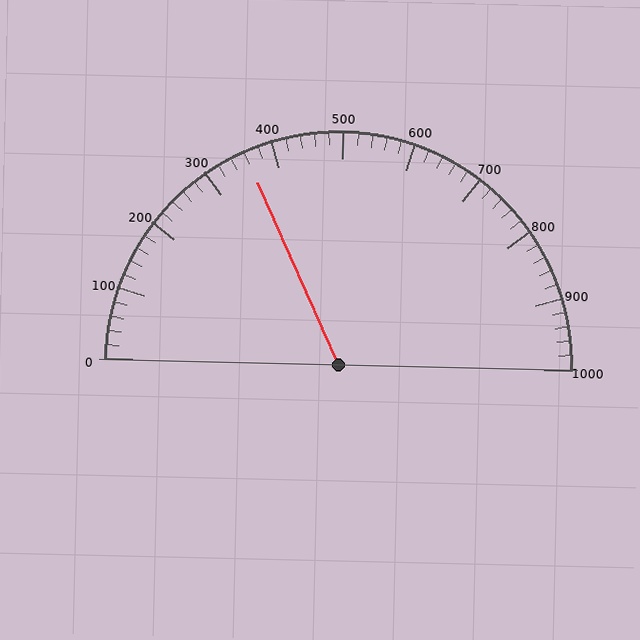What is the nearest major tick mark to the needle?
The nearest major tick mark is 400.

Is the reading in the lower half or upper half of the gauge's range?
The reading is in the lower half of the range (0 to 1000).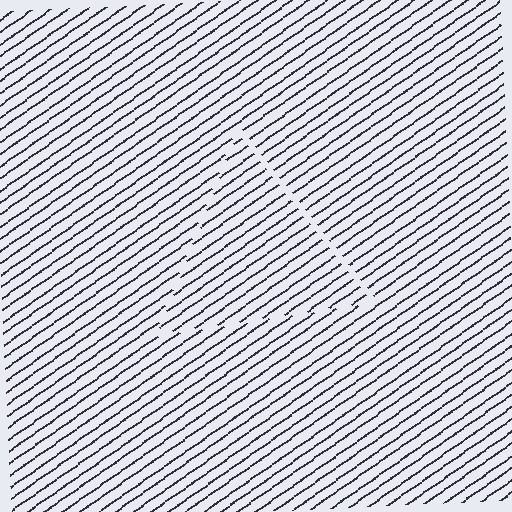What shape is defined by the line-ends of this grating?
An illusory triangle. The interior of the shape contains the same grating, shifted by half a period — the contour is defined by the phase discontinuity where line-ends from the inner and outer gratings abut.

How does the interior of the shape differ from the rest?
The interior of the shape contains the same grating, shifted by half a period — the contour is defined by the phase discontinuity where line-ends from the inner and outer gratings abut.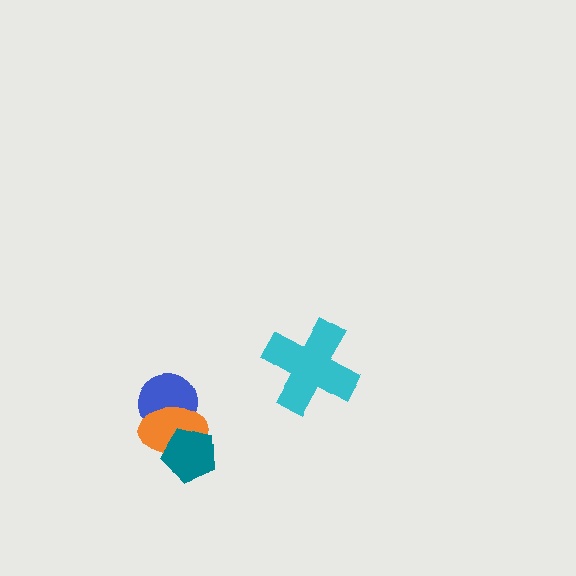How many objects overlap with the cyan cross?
0 objects overlap with the cyan cross.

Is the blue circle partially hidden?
Yes, it is partially covered by another shape.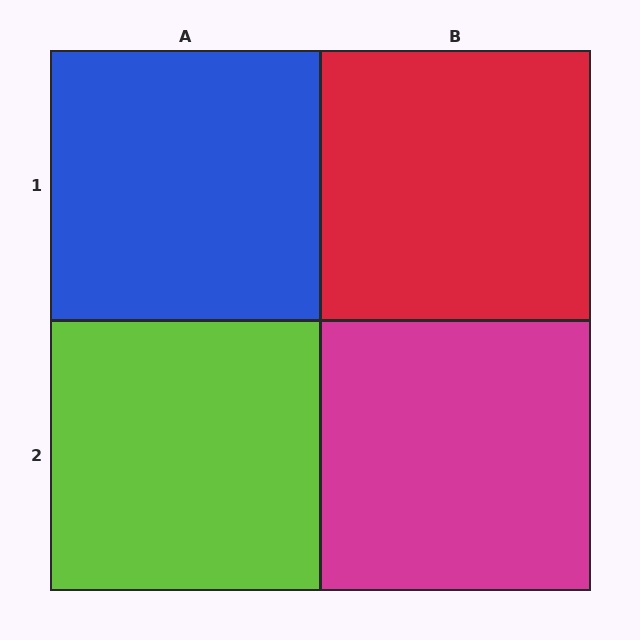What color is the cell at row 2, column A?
Lime.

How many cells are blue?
1 cell is blue.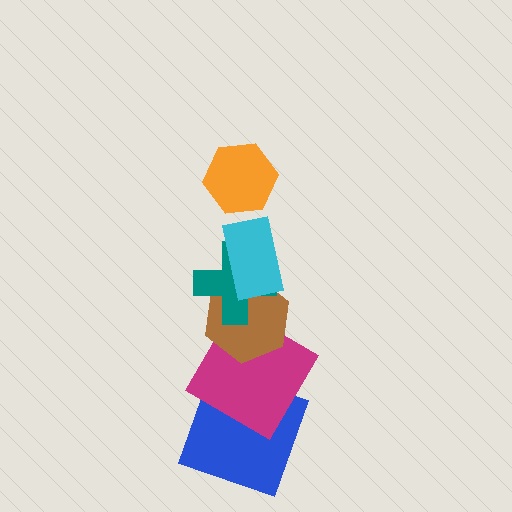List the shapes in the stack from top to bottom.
From top to bottom: the orange hexagon, the cyan rectangle, the teal cross, the brown hexagon, the magenta diamond, the blue square.